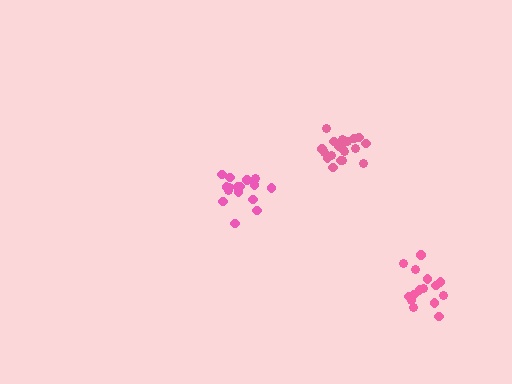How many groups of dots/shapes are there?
There are 3 groups.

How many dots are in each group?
Group 1: 15 dots, Group 2: 16 dots, Group 3: 19 dots (50 total).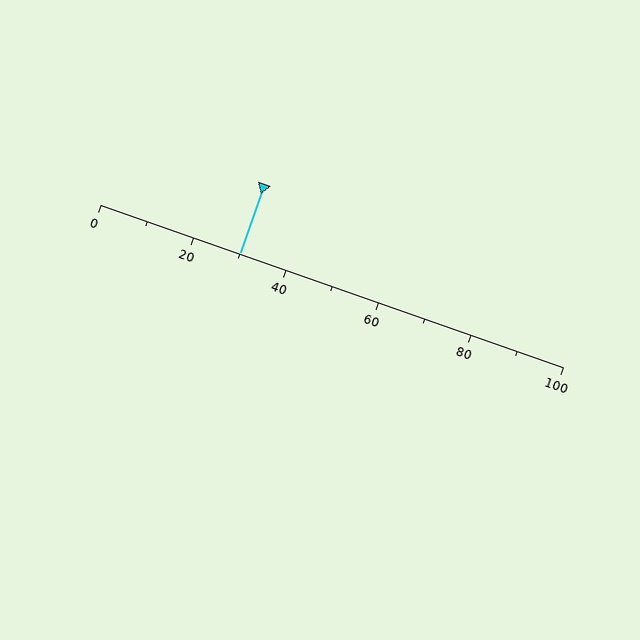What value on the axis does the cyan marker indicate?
The marker indicates approximately 30.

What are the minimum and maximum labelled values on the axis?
The axis runs from 0 to 100.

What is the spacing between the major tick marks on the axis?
The major ticks are spaced 20 apart.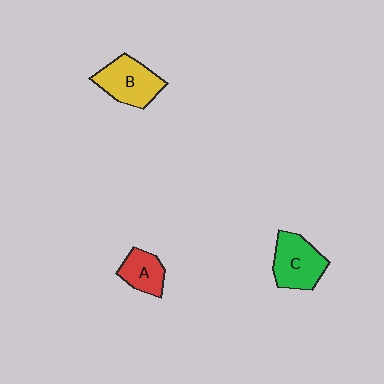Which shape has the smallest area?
Shape A (red).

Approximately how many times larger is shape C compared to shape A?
Approximately 1.5 times.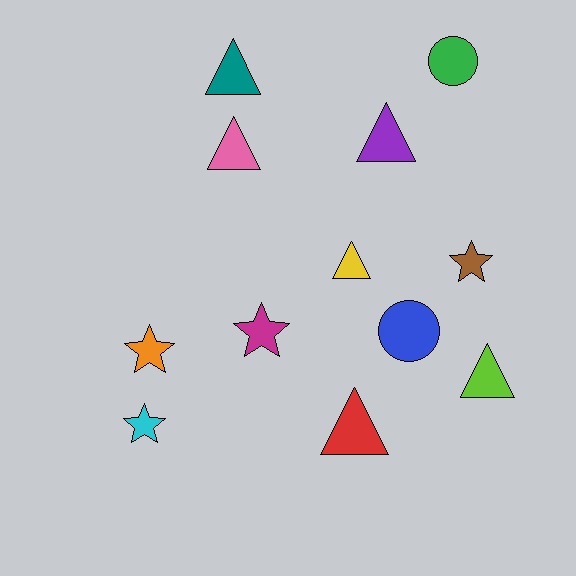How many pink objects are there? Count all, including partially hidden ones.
There is 1 pink object.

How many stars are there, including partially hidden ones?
There are 4 stars.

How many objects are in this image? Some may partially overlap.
There are 12 objects.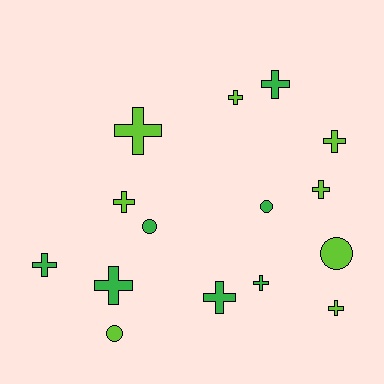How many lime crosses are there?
There are 6 lime crosses.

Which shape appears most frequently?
Cross, with 11 objects.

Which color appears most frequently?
Lime, with 8 objects.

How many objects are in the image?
There are 15 objects.